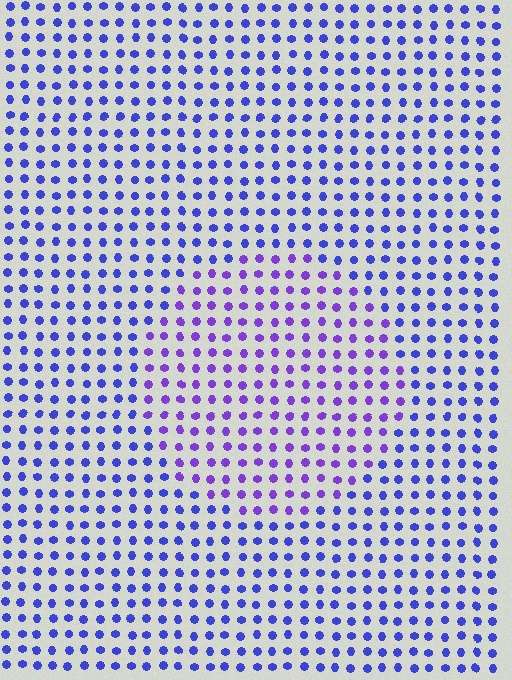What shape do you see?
I see a circle.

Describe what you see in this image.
The image is filled with small blue elements in a uniform arrangement. A circle-shaped region is visible where the elements are tinted to a slightly different hue, forming a subtle color boundary.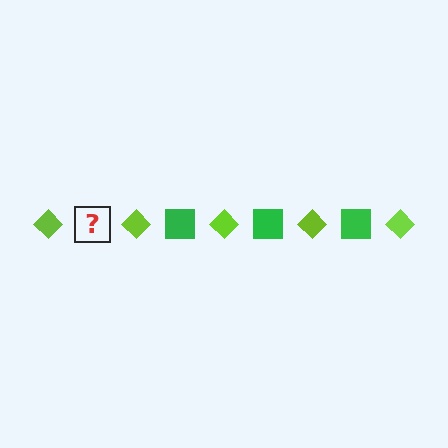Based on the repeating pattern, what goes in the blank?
The blank should be a green square.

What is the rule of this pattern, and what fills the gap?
The rule is that the pattern alternates between lime diamond and green square. The gap should be filled with a green square.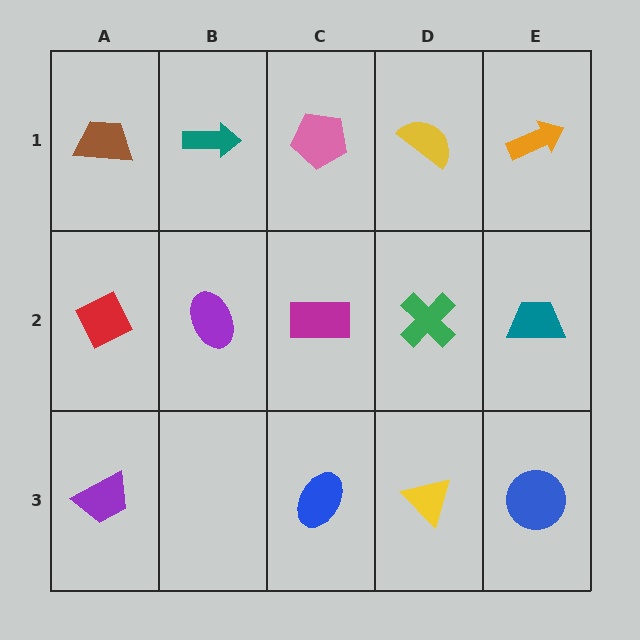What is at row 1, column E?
An orange arrow.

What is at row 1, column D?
A yellow semicircle.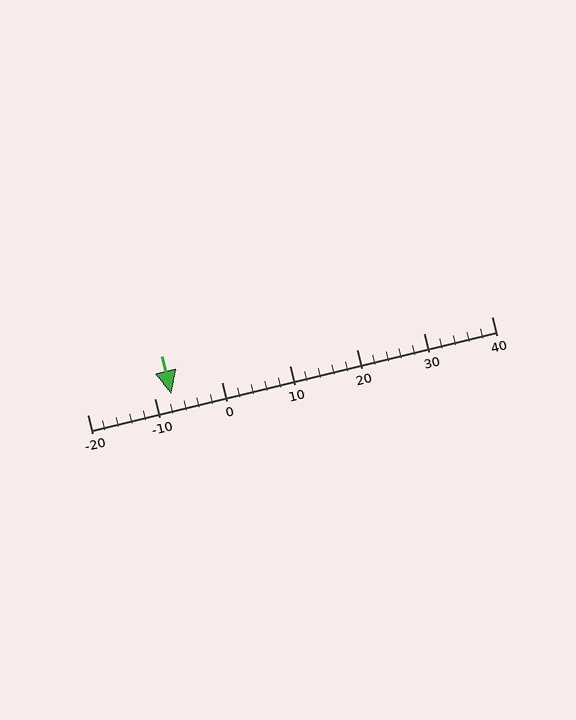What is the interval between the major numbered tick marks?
The major tick marks are spaced 10 units apart.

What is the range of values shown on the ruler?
The ruler shows values from -20 to 40.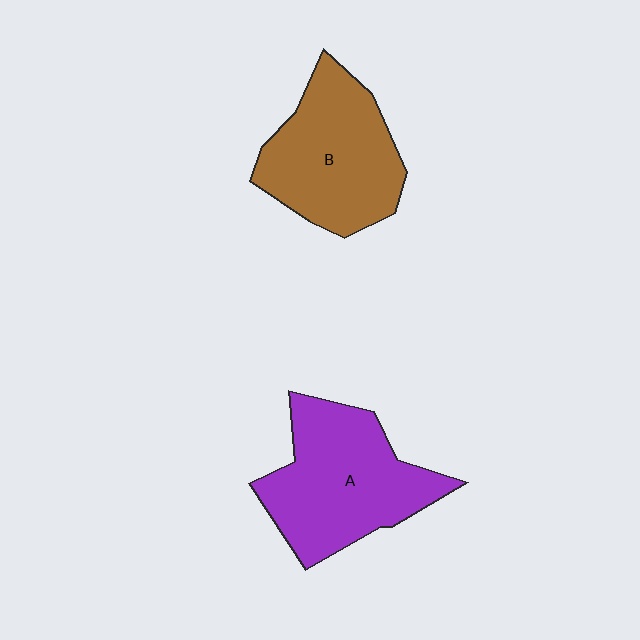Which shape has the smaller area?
Shape B (brown).